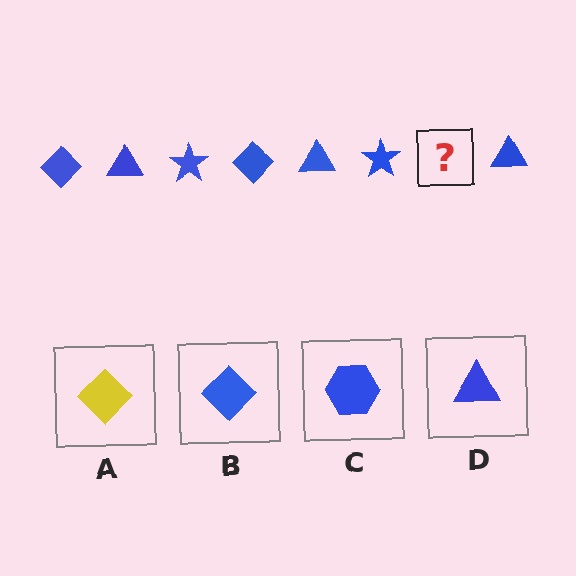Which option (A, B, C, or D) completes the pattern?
B.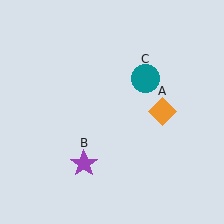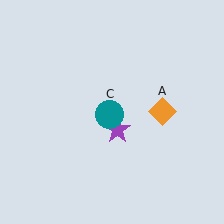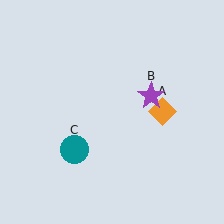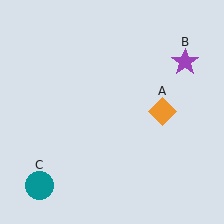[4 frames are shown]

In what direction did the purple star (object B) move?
The purple star (object B) moved up and to the right.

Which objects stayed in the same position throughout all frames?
Orange diamond (object A) remained stationary.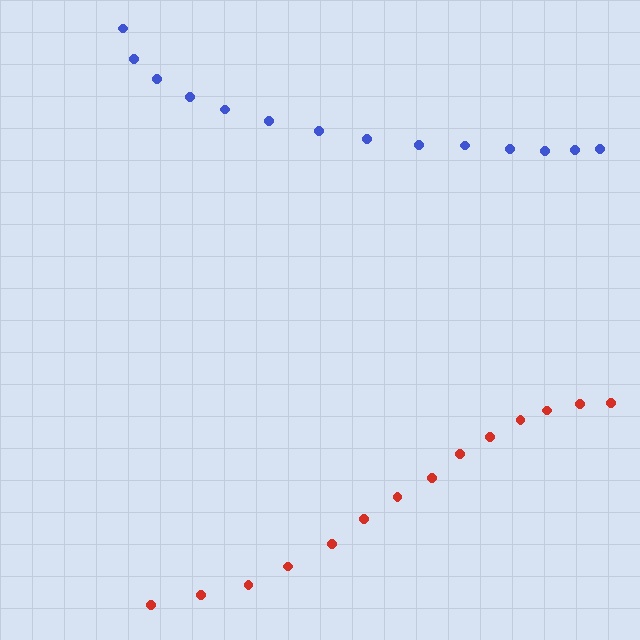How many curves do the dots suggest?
There are 2 distinct paths.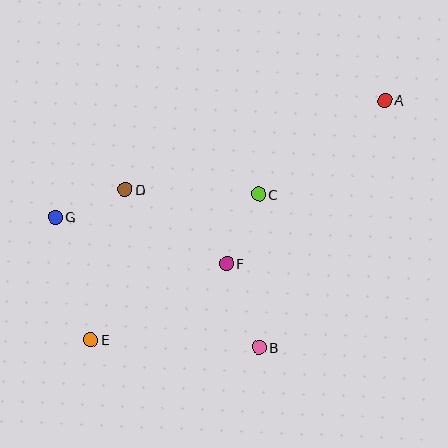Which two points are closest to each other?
Points D and G are closest to each other.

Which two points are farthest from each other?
Points A and E are farthest from each other.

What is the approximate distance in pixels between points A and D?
The distance between A and D is approximately 275 pixels.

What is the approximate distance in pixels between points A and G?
The distance between A and G is approximately 350 pixels.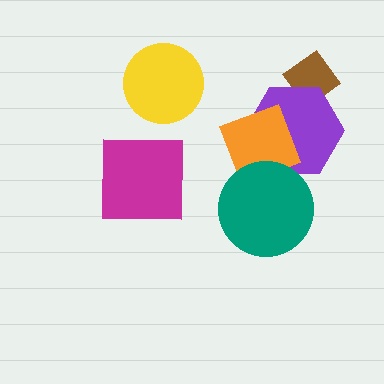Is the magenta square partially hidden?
No, no other shape covers it.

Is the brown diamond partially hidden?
Yes, it is partially covered by another shape.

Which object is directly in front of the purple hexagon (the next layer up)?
The orange diamond is directly in front of the purple hexagon.